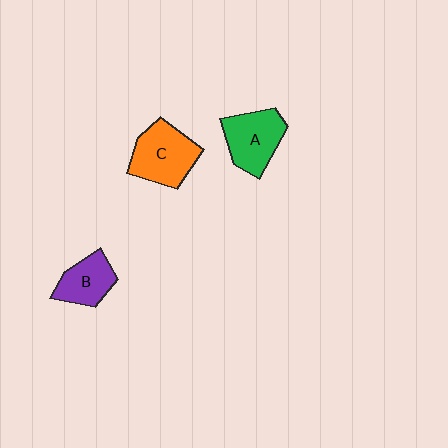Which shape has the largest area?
Shape C (orange).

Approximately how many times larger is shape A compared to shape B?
Approximately 1.3 times.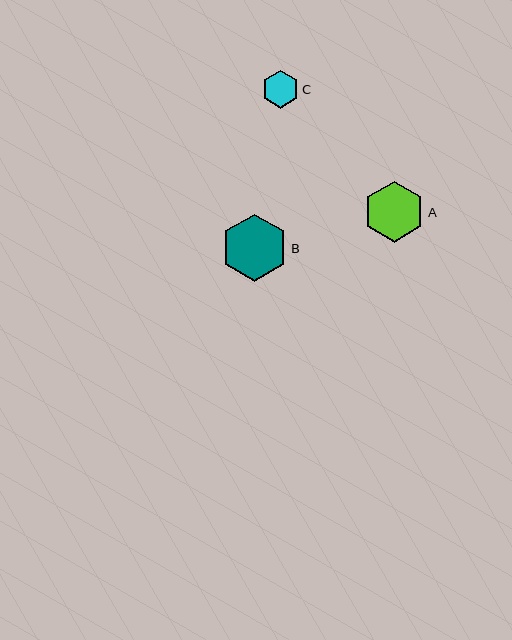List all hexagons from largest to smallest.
From largest to smallest: B, A, C.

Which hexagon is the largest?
Hexagon B is the largest with a size of approximately 67 pixels.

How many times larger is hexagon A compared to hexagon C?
Hexagon A is approximately 1.6 times the size of hexagon C.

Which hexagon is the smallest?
Hexagon C is the smallest with a size of approximately 38 pixels.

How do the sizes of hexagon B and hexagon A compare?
Hexagon B and hexagon A are approximately the same size.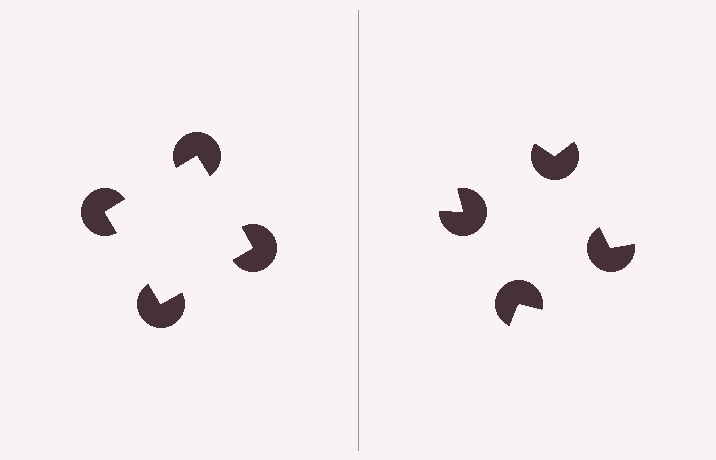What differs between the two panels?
The pac-man discs are positioned identically on both sides; only the wedge orientations differ. On the left they align to a square; on the right they are misaligned.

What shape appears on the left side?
An illusory square.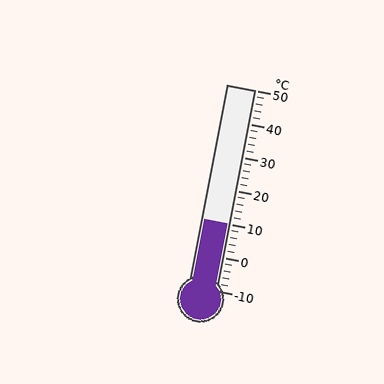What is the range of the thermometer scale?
The thermometer scale ranges from -10°C to 50°C.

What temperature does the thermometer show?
The thermometer shows approximately 10°C.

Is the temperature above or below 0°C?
The temperature is above 0°C.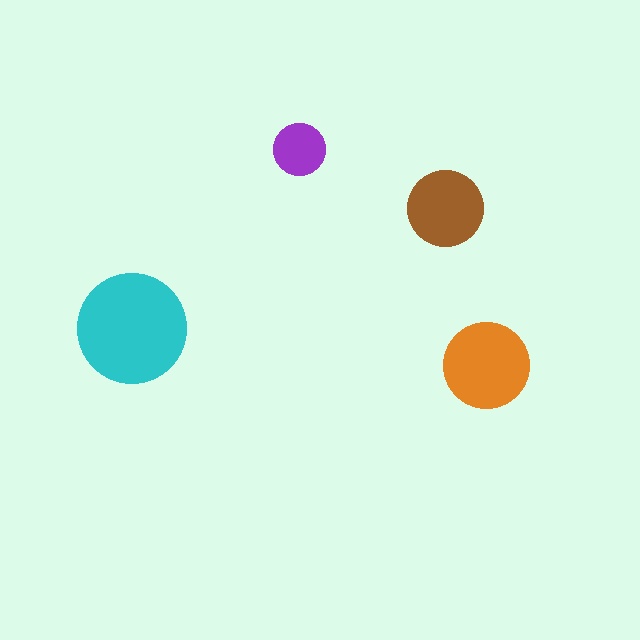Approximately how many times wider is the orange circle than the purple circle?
About 1.5 times wider.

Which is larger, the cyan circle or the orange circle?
The cyan one.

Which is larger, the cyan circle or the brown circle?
The cyan one.